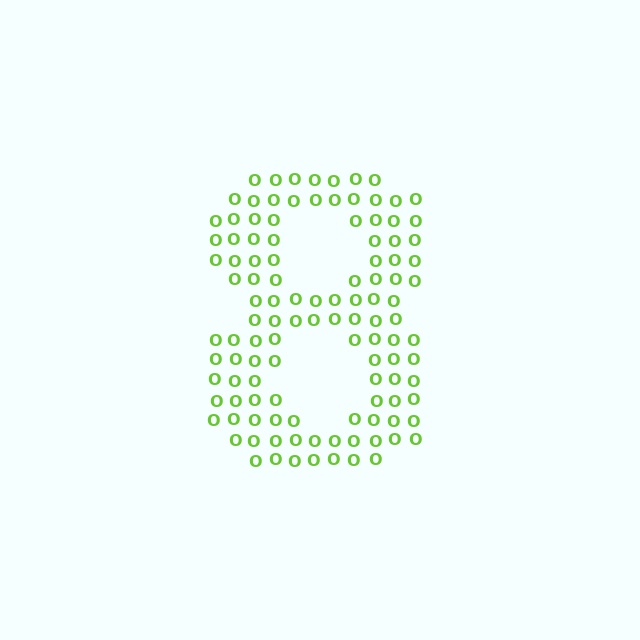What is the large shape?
The large shape is the digit 8.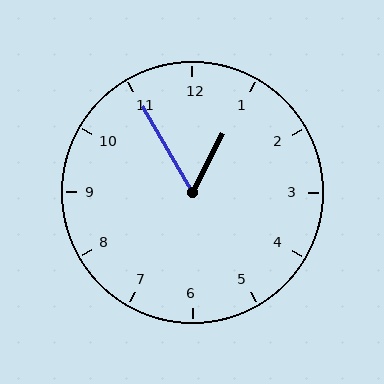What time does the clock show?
12:55.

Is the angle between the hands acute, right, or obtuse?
It is acute.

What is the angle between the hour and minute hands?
Approximately 58 degrees.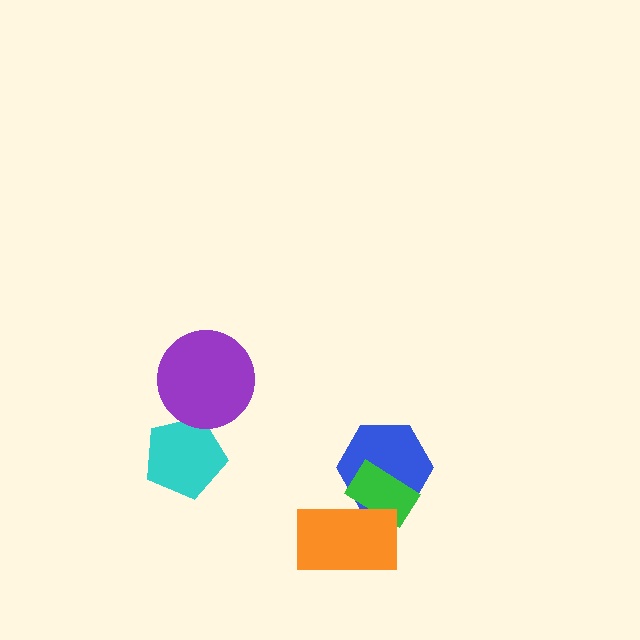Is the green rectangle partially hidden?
Yes, it is partially covered by another shape.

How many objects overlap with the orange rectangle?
2 objects overlap with the orange rectangle.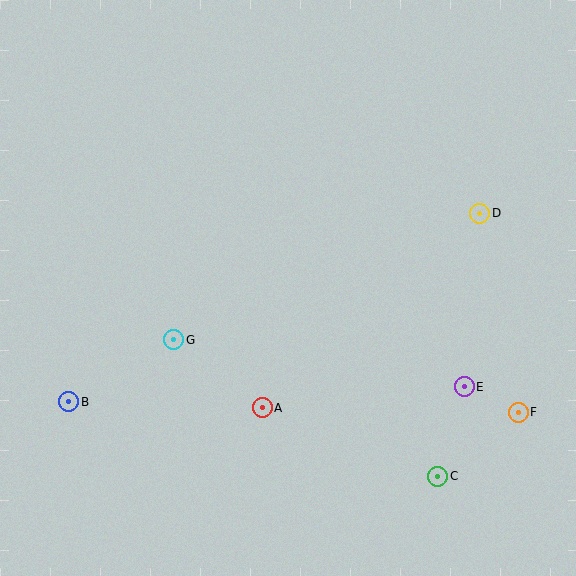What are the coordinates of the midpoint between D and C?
The midpoint between D and C is at (459, 345).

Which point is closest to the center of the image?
Point A at (262, 408) is closest to the center.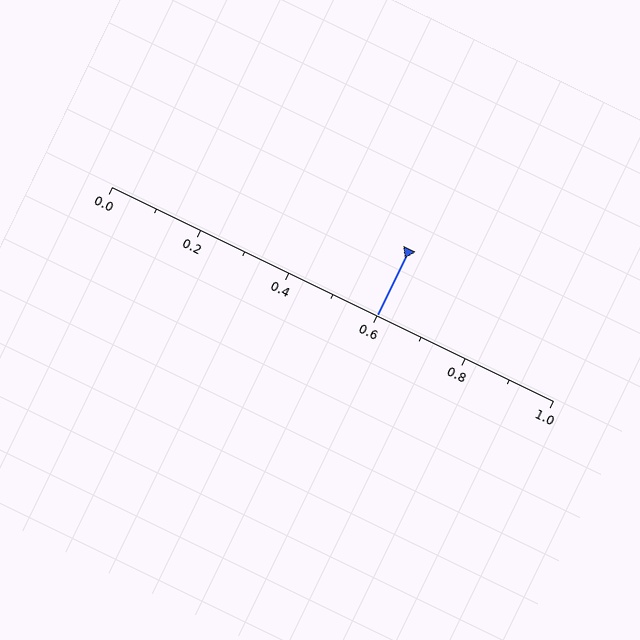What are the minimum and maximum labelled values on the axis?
The axis runs from 0.0 to 1.0.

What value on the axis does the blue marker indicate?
The marker indicates approximately 0.6.